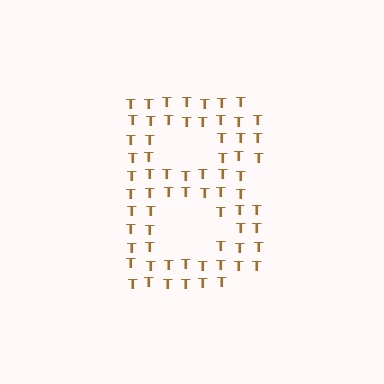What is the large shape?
The large shape is the letter B.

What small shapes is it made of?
It is made of small letter T's.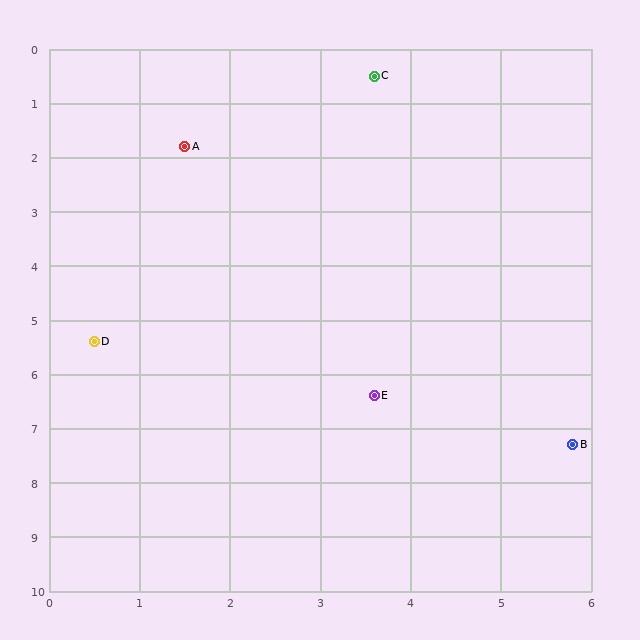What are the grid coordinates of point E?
Point E is at approximately (3.6, 6.4).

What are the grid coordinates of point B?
Point B is at approximately (5.8, 7.3).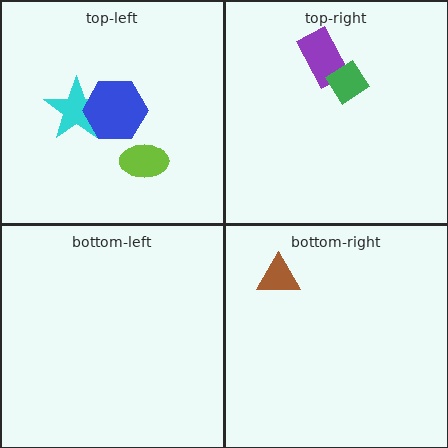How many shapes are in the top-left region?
3.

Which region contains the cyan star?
The top-left region.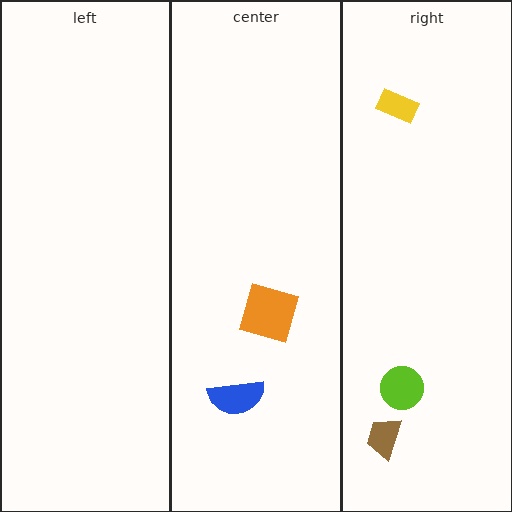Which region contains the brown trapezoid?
The right region.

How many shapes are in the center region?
2.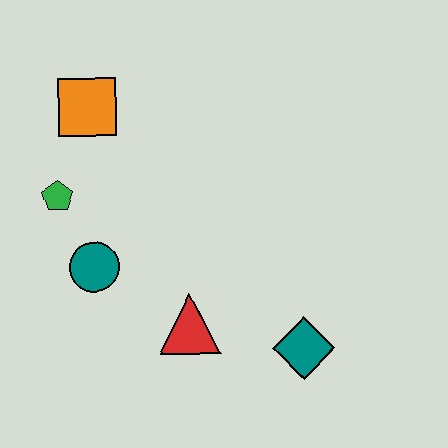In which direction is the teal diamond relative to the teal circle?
The teal diamond is to the right of the teal circle.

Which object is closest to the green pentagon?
The teal circle is closest to the green pentagon.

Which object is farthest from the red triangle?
The orange square is farthest from the red triangle.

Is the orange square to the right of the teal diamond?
No